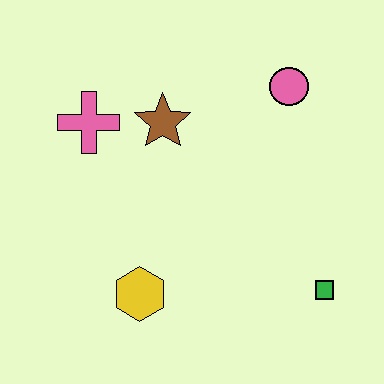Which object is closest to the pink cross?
The brown star is closest to the pink cross.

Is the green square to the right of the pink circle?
Yes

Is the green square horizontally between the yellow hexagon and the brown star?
No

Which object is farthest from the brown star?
The green square is farthest from the brown star.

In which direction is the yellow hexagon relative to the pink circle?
The yellow hexagon is below the pink circle.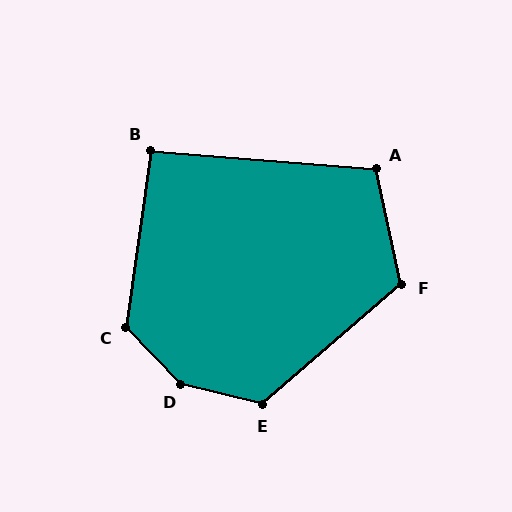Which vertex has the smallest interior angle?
B, at approximately 93 degrees.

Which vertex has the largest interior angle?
D, at approximately 148 degrees.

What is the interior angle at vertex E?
Approximately 125 degrees (obtuse).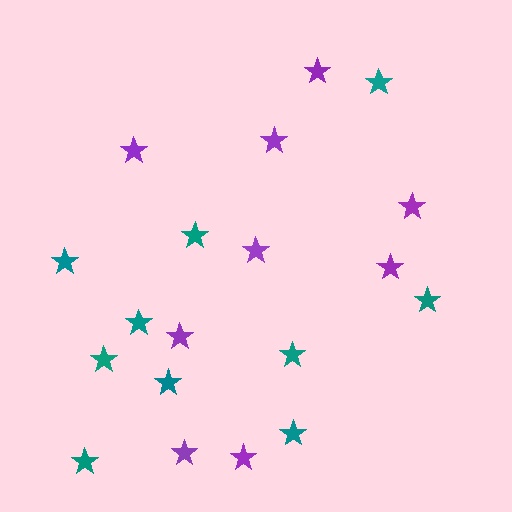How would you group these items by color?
There are 2 groups: one group of teal stars (10) and one group of purple stars (9).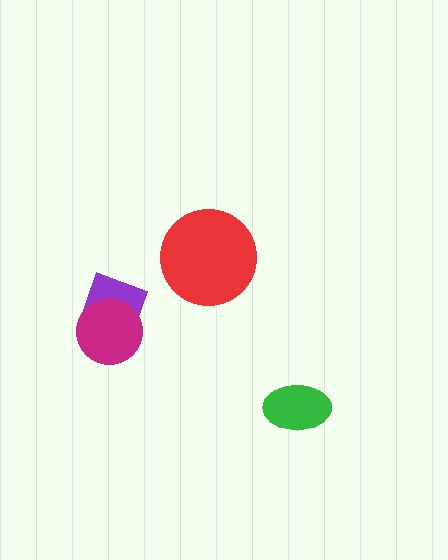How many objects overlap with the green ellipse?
0 objects overlap with the green ellipse.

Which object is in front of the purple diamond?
The magenta circle is in front of the purple diamond.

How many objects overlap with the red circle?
0 objects overlap with the red circle.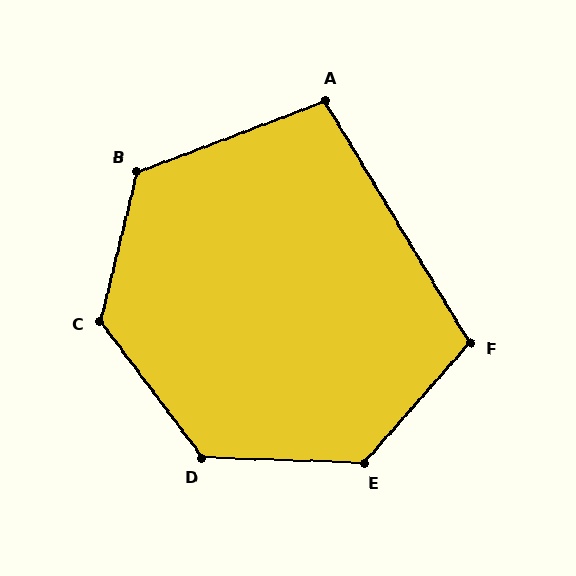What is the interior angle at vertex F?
Approximately 108 degrees (obtuse).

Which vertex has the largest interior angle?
E, at approximately 130 degrees.